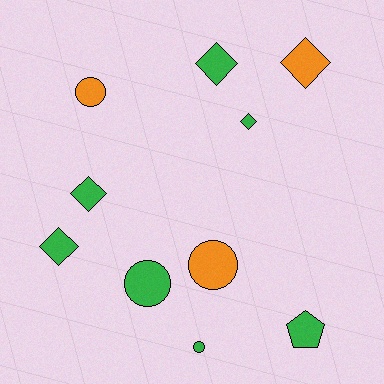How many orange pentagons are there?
There are no orange pentagons.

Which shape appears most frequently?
Diamond, with 5 objects.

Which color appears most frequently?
Green, with 7 objects.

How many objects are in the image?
There are 10 objects.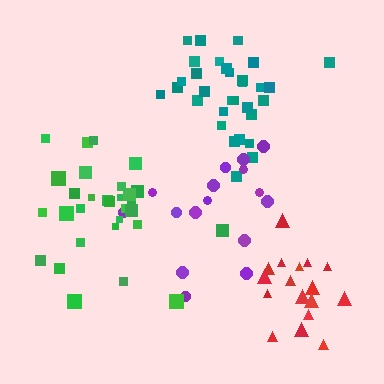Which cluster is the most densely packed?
Green.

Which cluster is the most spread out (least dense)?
Purple.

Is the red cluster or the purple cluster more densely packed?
Red.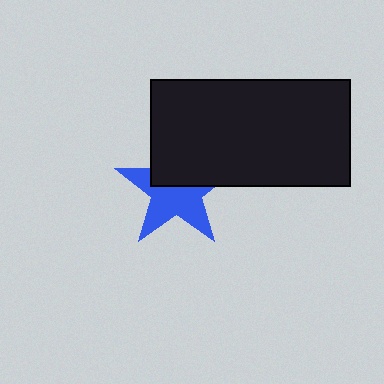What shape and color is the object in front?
The object in front is a black rectangle.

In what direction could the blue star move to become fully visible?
The blue star could move down. That would shift it out from behind the black rectangle entirely.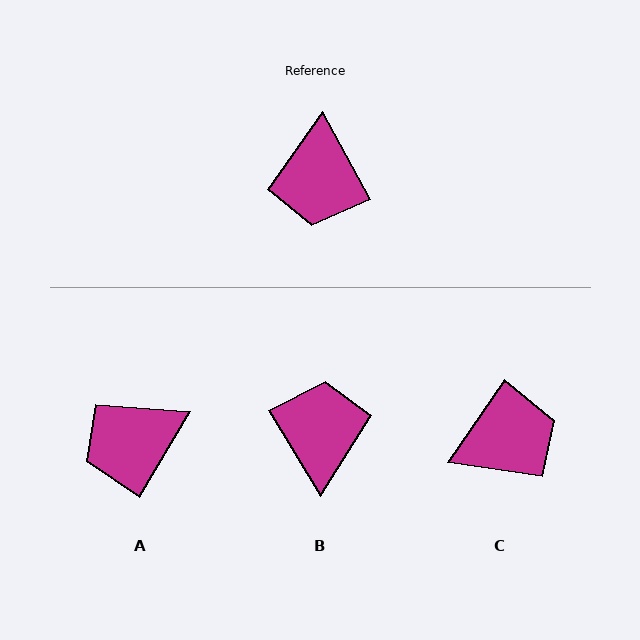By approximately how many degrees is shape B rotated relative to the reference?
Approximately 177 degrees clockwise.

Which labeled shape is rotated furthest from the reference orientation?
B, about 177 degrees away.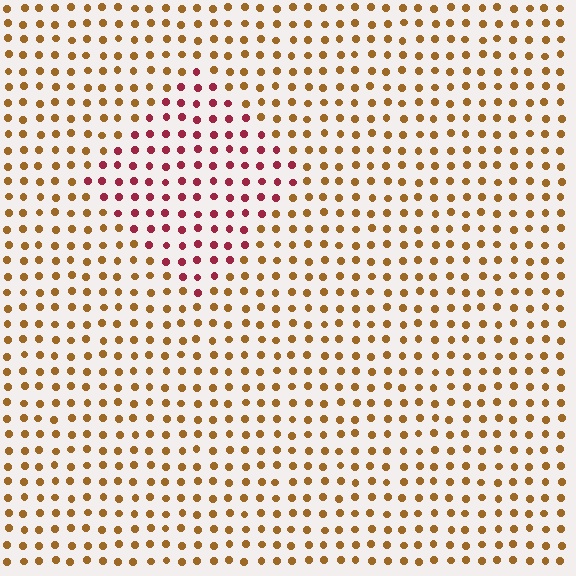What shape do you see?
I see a diamond.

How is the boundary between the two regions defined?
The boundary is defined purely by a slight shift in hue (about 49 degrees). Spacing, size, and orientation are identical on both sides.